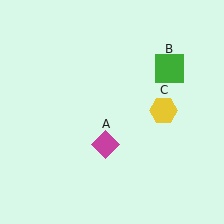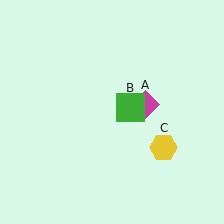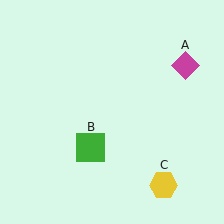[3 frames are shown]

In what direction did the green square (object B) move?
The green square (object B) moved down and to the left.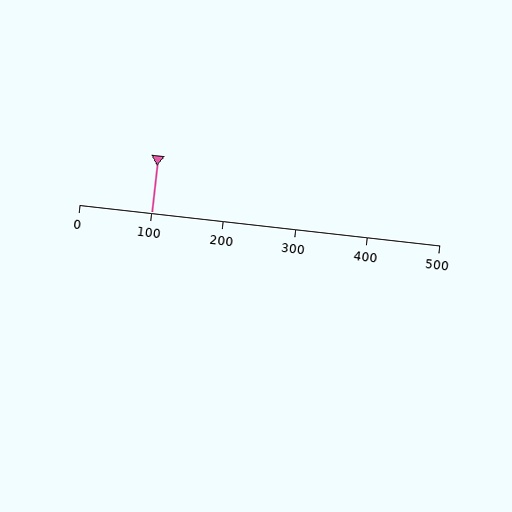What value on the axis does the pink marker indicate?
The marker indicates approximately 100.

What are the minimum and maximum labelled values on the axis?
The axis runs from 0 to 500.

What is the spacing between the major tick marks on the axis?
The major ticks are spaced 100 apart.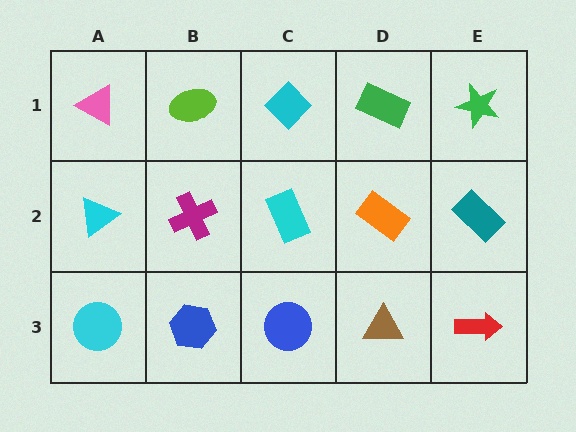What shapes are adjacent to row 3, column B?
A magenta cross (row 2, column B), a cyan circle (row 3, column A), a blue circle (row 3, column C).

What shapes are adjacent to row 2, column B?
A lime ellipse (row 1, column B), a blue hexagon (row 3, column B), a cyan triangle (row 2, column A), a cyan rectangle (row 2, column C).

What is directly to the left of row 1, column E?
A green rectangle.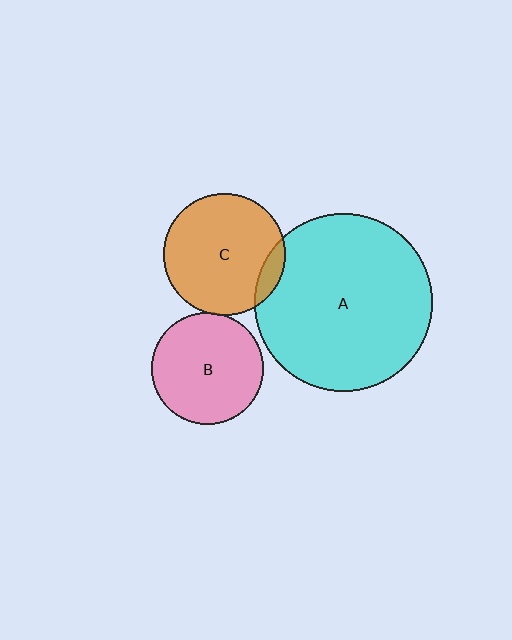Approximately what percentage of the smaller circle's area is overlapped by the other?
Approximately 10%.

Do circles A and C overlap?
Yes.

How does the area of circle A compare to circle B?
Approximately 2.5 times.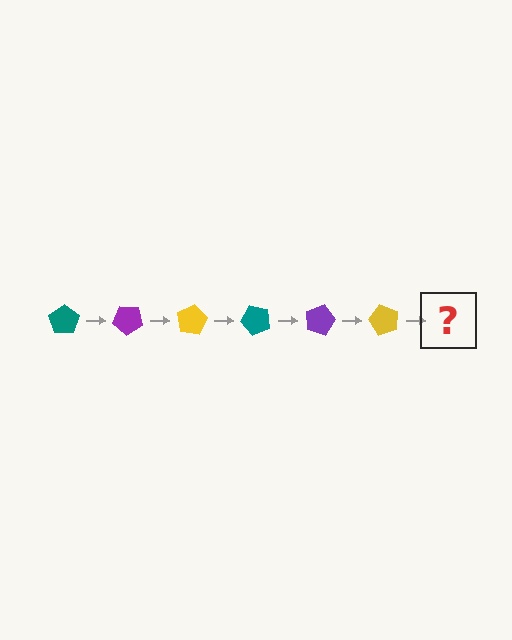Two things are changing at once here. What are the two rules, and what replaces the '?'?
The two rules are that it rotates 40 degrees each step and the color cycles through teal, purple, and yellow. The '?' should be a teal pentagon, rotated 240 degrees from the start.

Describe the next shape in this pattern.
It should be a teal pentagon, rotated 240 degrees from the start.